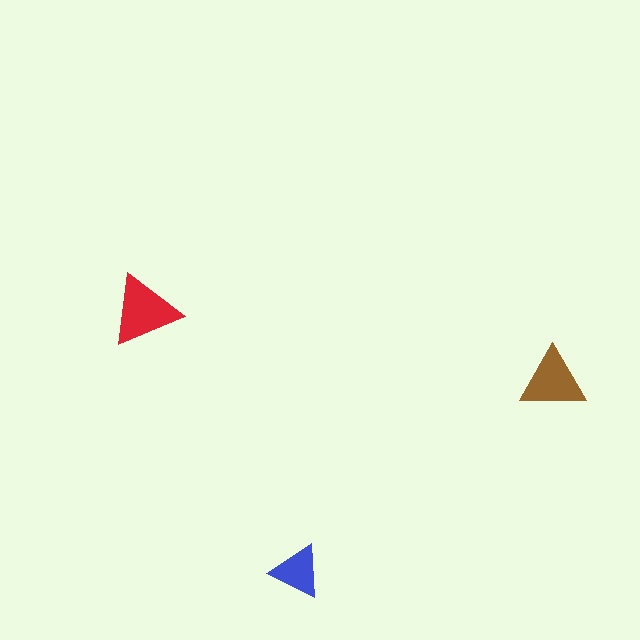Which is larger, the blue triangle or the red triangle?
The red one.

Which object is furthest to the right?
The brown triangle is rightmost.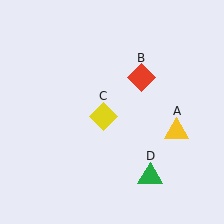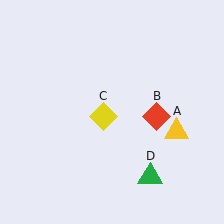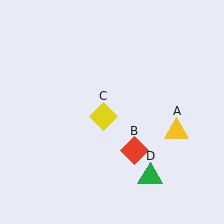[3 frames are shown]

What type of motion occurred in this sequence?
The red diamond (object B) rotated clockwise around the center of the scene.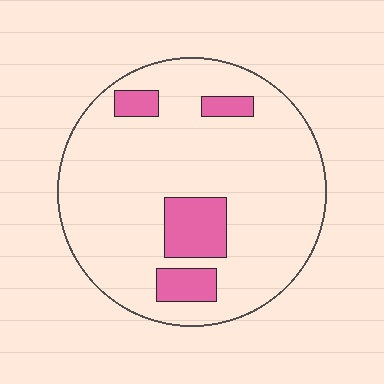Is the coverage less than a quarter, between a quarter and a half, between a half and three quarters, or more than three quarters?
Less than a quarter.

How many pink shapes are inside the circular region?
4.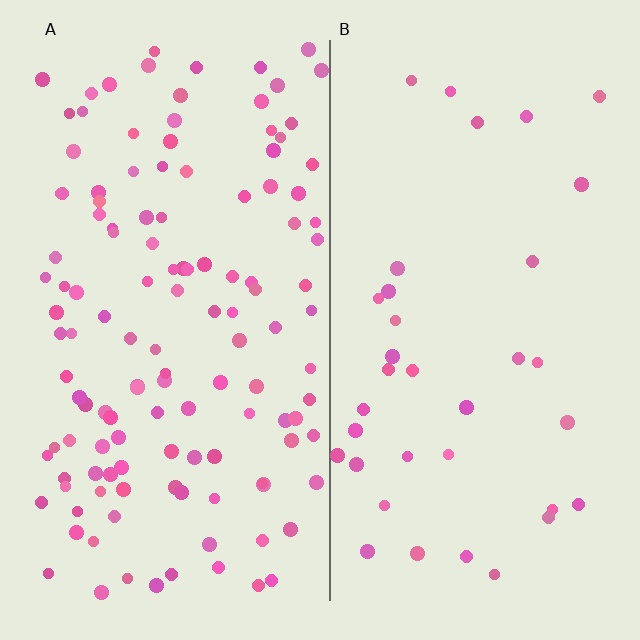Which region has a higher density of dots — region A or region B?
A (the left).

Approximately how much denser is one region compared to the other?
Approximately 3.6× — region A over region B.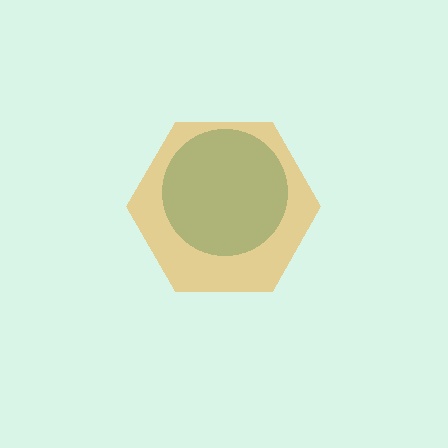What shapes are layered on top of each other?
The layered shapes are: a teal circle, an orange hexagon.